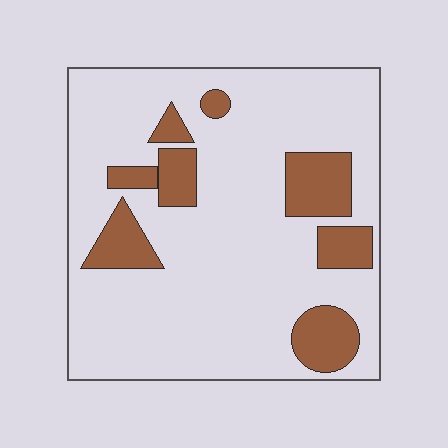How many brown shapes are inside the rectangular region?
8.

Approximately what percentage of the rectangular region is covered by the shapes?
Approximately 20%.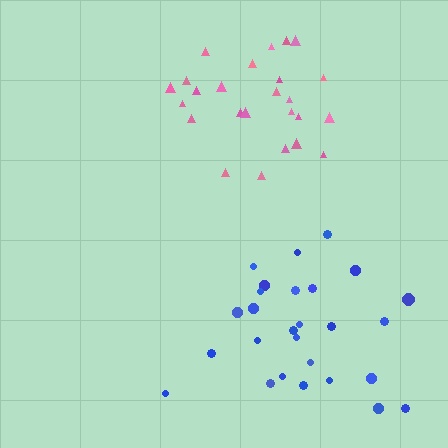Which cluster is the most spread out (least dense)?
Blue.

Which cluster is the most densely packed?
Pink.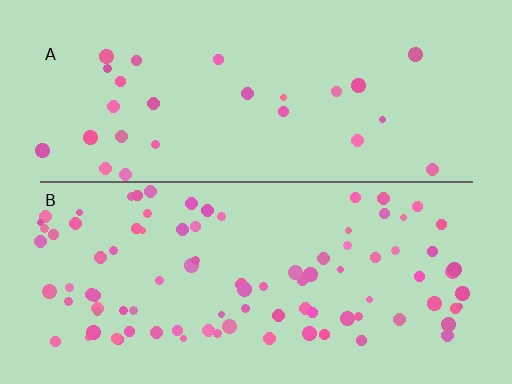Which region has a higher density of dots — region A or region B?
B (the bottom).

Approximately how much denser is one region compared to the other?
Approximately 3.4× — region B over region A.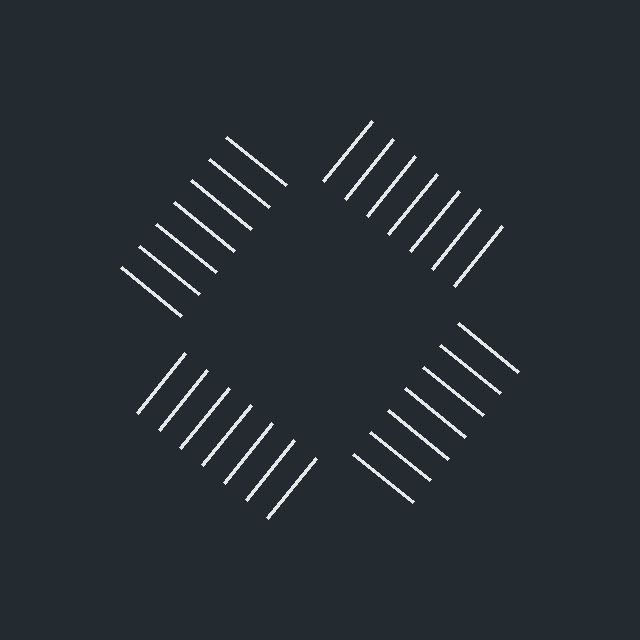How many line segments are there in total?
28 — 7 along each of the 4 edges.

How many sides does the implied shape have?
4 sides — the line-ends trace a square.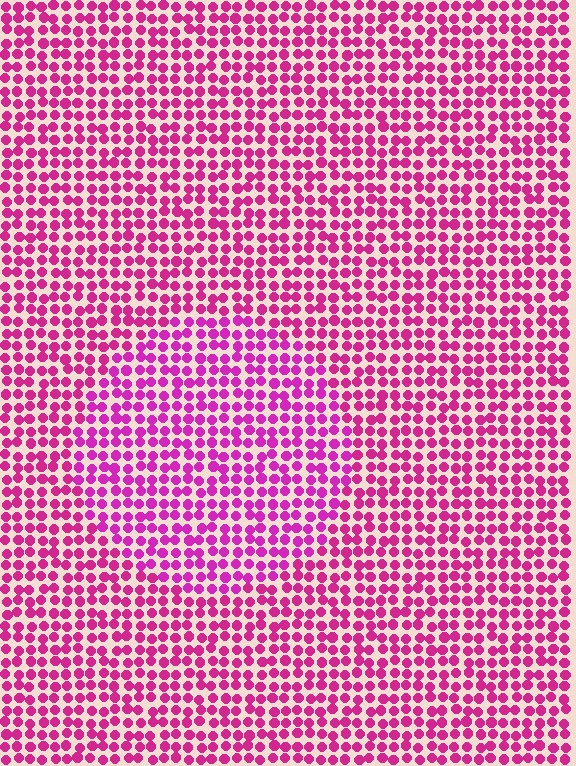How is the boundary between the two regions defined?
The boundary is defined purely by a slight shift in hue (about 16 degrees). Spacing, size, and orientation are identical on both sides.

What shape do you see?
I see a circle.